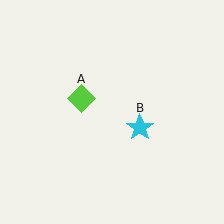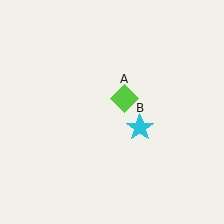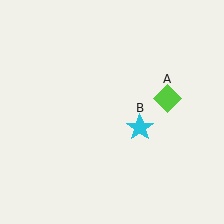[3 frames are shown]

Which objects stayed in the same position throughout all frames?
Cyan star (object B) remained stationary.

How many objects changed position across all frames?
1 object changed position: lime diamond (object A).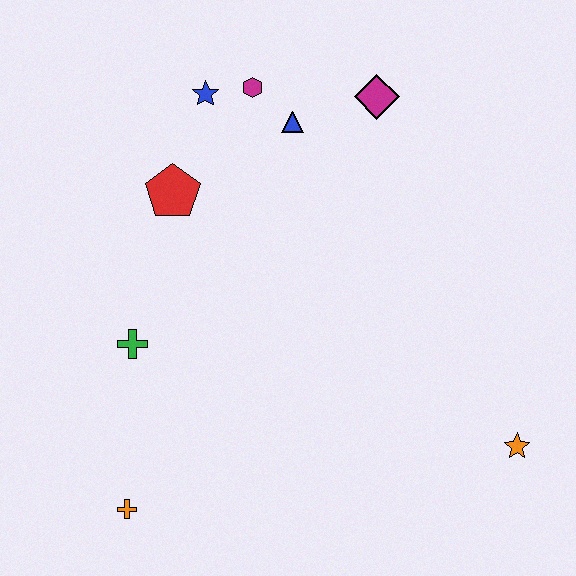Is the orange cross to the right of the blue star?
No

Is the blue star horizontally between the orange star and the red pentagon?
Yes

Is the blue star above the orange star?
Yes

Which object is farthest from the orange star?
The blue star is farthest from the orange star.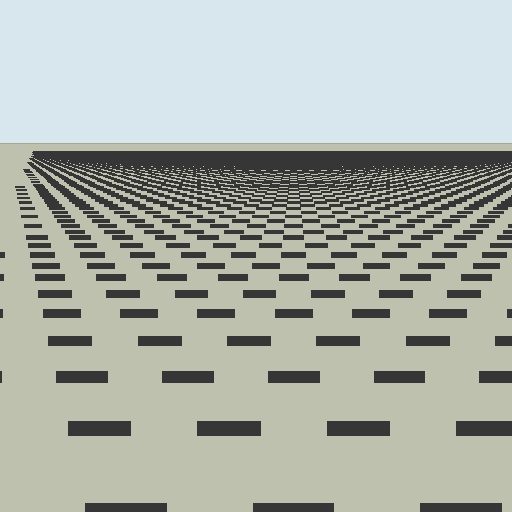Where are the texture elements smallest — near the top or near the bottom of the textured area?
Near the top.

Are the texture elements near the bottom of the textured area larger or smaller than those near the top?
Larger. Near the bottom, elements are closer to the viewer and appear at a bigger on-screen size.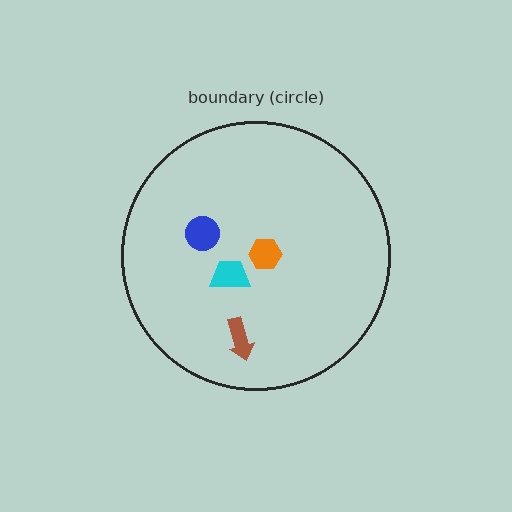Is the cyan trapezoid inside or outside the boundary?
Inside.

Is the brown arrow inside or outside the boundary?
Inside.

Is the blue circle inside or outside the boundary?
Inside.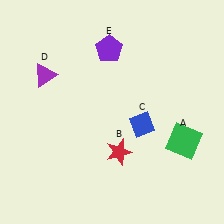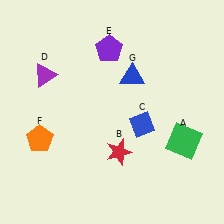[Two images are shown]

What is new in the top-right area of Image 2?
A blue triangle (G) was added in the top-right area of Image 2.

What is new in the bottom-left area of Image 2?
An orange pentagon (F) was added in the bottom-left area of Image 2.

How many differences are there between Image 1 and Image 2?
There are 2 differences between the two images.